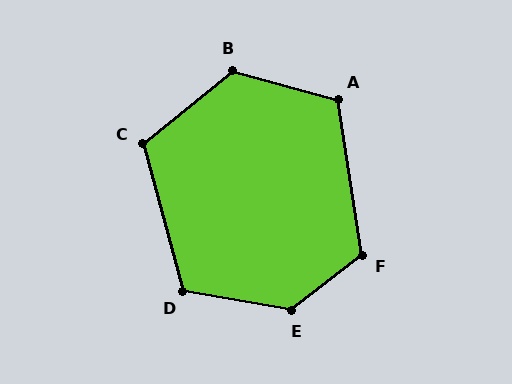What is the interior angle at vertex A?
Approximately 114 degrees (obtuse).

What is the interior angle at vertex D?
Approximately 115 degrees (obtuse).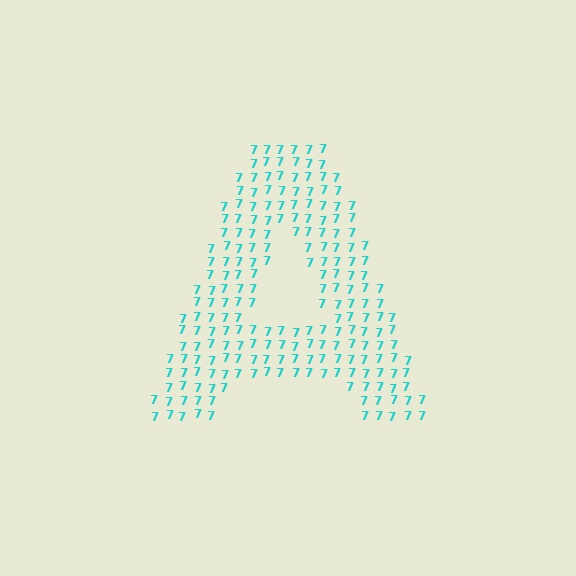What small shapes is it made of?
It is made of small digit 7's.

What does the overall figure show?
The overall figure shows the letter A.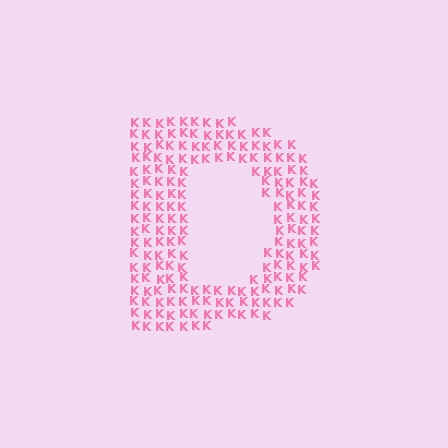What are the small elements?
The small elements are letter K's.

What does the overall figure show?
The overall figure shows the letter D.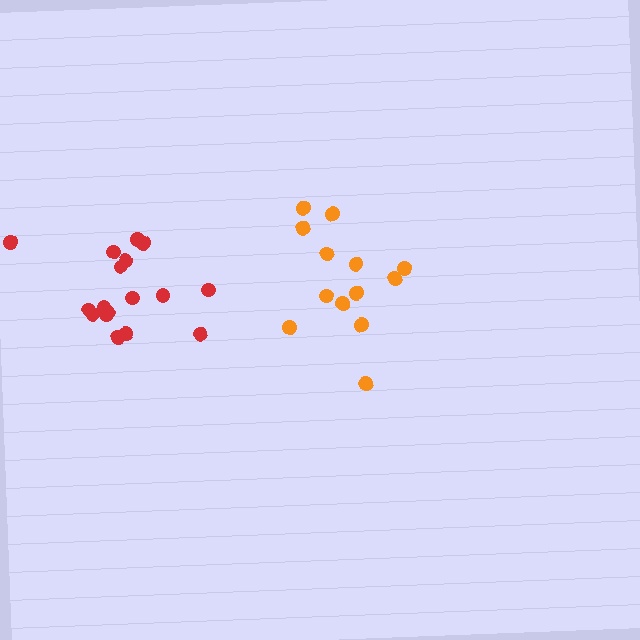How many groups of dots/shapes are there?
There are 2 groups.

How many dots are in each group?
Group 1: 17 dots, Group 2: 13 dots (30 total).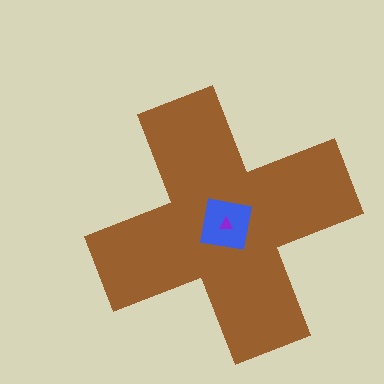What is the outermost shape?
The brown cross.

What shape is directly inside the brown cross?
The blue square.